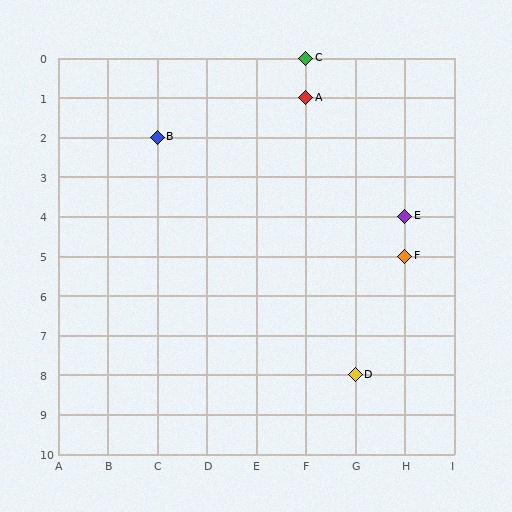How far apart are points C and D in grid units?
Points C and D are 1 column and 8 rows apart (about 8.1 grid units diagonally).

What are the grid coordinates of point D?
Point D is at grid coordinates (G, 8).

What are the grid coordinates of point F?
Point F is at grid coordinates (H, 5).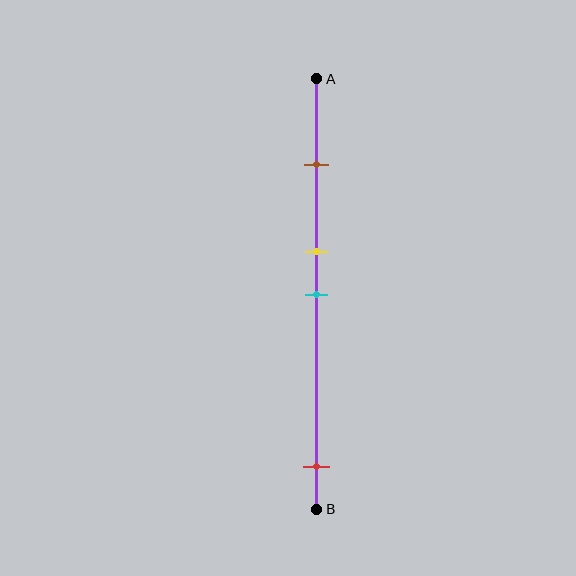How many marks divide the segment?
There are 4 marks dividing the segment.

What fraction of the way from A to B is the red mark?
The red mark is approximately 90% (0.9) of the way from A to B.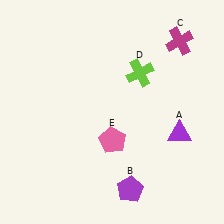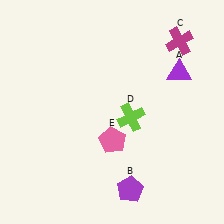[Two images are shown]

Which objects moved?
The objects that moved are: the purple triangle (A), the lime cross (D).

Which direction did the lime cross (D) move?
The lime cross (D) moved down.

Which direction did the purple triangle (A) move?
The purple triangle (A) moved up.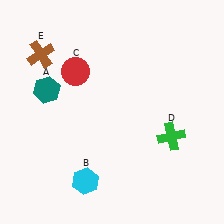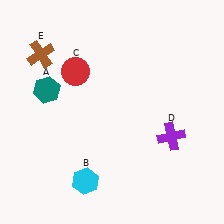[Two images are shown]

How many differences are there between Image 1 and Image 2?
There is 1 difference between the two images.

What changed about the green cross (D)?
In Image 1, D is green. In Image 2, it changed to purple.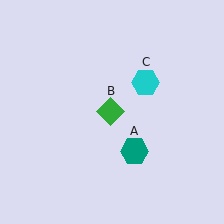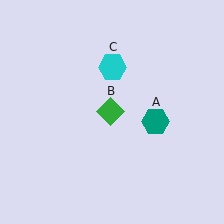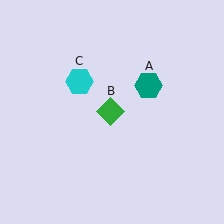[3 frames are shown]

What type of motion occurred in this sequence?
The teal hexagon (object A), cyan hexagon (object C) rotated counterclockwise around the center of the scene.